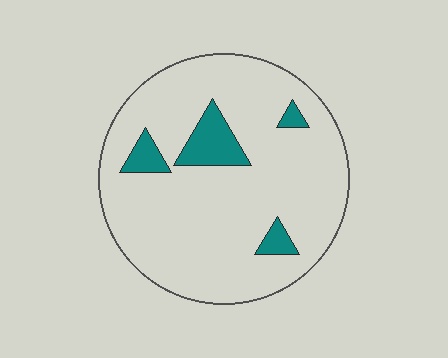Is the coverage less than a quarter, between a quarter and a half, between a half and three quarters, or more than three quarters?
Less than a quarter.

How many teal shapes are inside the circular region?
4.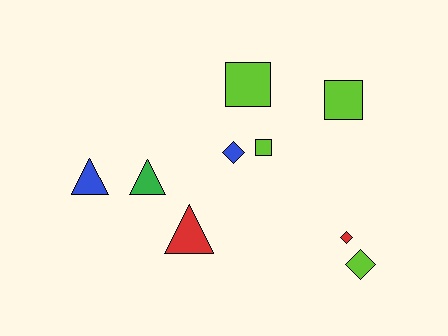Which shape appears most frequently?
Diamond, with 3 objects.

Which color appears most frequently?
Lime, with 4 objects.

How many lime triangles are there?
There are no lime triangles.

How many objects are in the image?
There are 9 objects.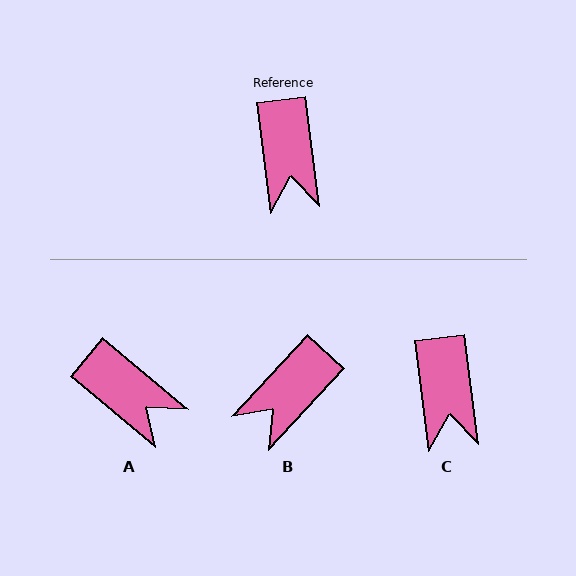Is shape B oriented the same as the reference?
No, it is off by about 50 degrees.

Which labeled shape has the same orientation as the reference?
C.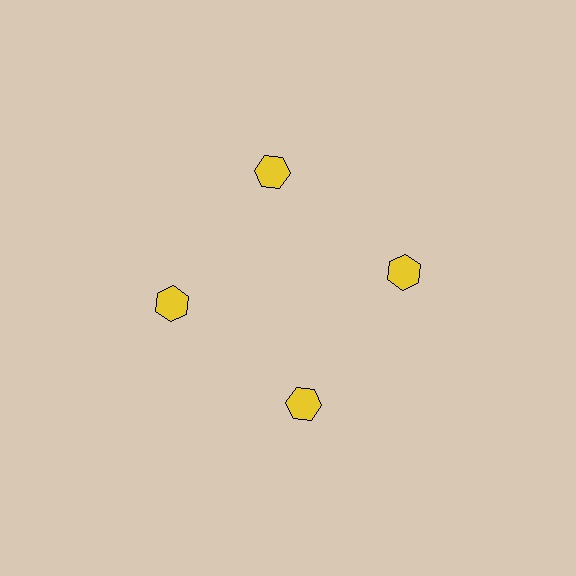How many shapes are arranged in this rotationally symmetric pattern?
There are 4 shapes, arranged in 4 groups of 1.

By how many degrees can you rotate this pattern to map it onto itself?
The pattern maps onto itself every 90 degrees of rotation.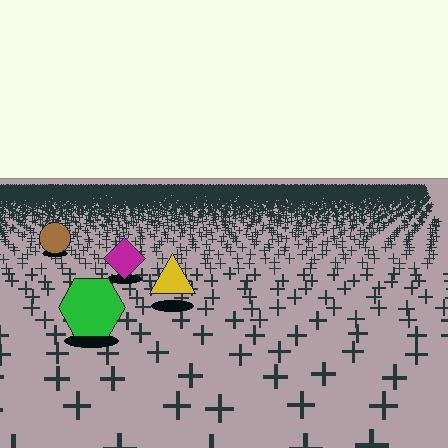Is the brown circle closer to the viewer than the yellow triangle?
No. The yellow triangle is closer — you can tell from the texture gradient: the ground texture is coarser near it.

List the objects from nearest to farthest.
From nearest to farthest: the green hexagon, the yellow triangle, the magenta diamond, the brown circle.